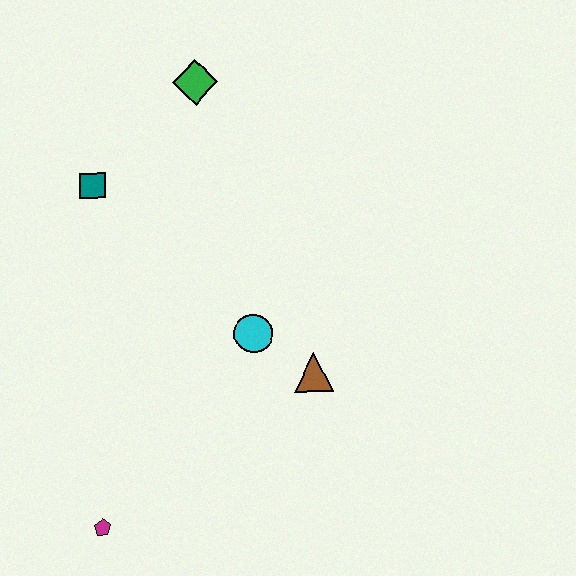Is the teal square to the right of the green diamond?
No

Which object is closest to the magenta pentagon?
The cyan circle is closest to the magenta pentagon.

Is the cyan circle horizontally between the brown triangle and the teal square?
Yes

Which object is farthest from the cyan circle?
The green diamond is farthest from the cyan circle.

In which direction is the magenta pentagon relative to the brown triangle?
The magenta pentagon is to the left of the brown triangle.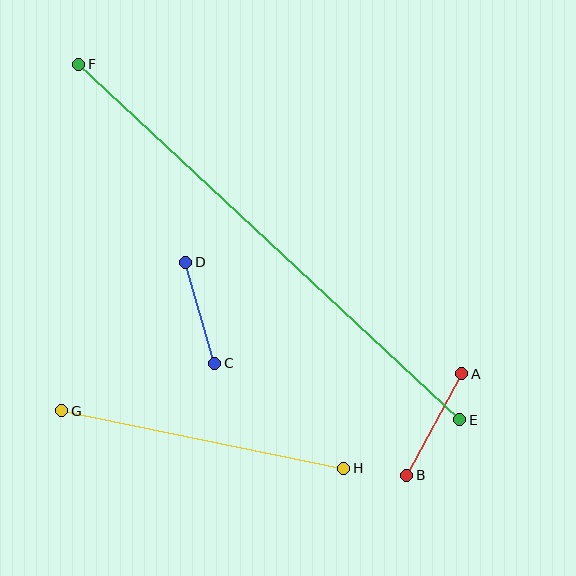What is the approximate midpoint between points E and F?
The midpoint is at approximately (269, 242) pixels.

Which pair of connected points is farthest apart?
Points E and F are farthest apart.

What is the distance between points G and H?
The distance is approximately 287 pixels.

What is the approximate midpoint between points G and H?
The midpoint is at approximately (203, 439) pixels.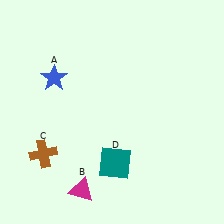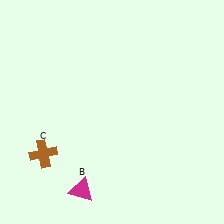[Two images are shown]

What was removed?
The teal square (D), the blue star (A) were removed in Image 2.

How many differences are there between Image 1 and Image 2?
There are 2 differences between the two images.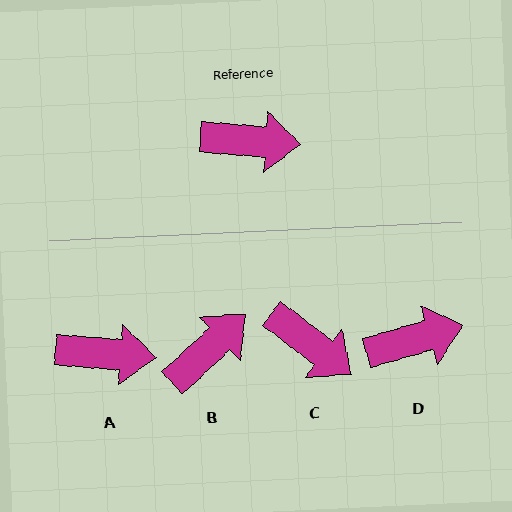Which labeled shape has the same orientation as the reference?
A.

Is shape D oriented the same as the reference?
No, it is off by about 20 degrees.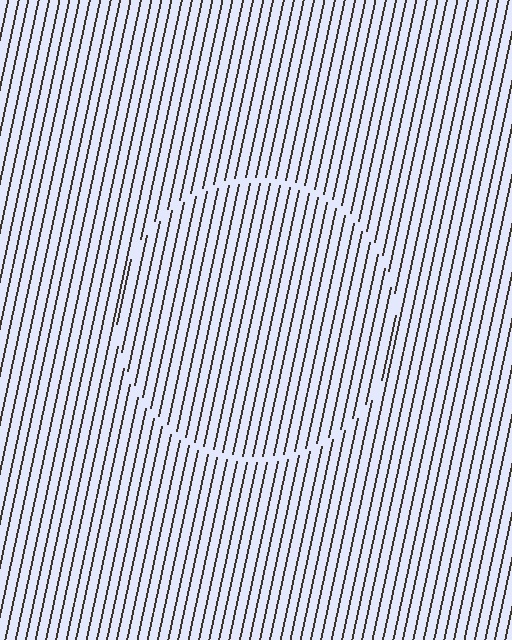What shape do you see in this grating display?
An illusory circle. The interior of the shape contains the same grating, shifted by half a period — the contour is defined by the phase discontinuity where line-ends from the inner and outer gratings abut.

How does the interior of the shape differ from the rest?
The interior of the shape contains the same grating, shifted by half a period — the contour is defined by the phase discontinuity where line-ends from the inner and outer gratings abut.